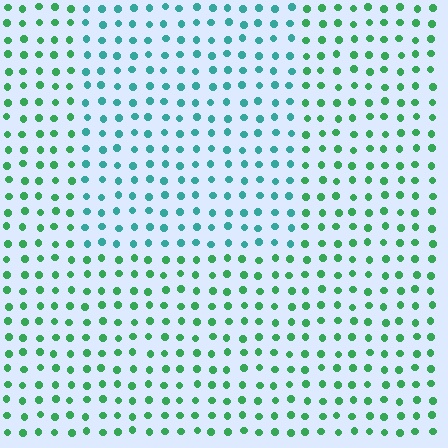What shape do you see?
I see a rectangle.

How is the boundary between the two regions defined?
The boundary is defined purely by a slight shift in hue (about 38 degrees). Spacing, size, and orientation are identical on both sides.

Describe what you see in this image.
The image is filled with small green elements in a uniform arrangement. A rectangle-shaped region is visible where the elements are tinted to a slightly different hue, forming a subtle color boundary.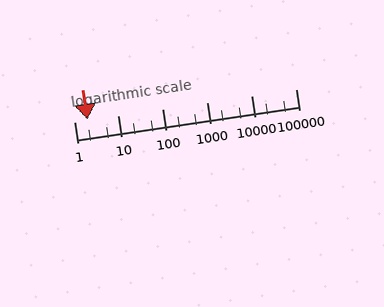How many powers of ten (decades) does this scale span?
The scale spans 5 decades, from 1 to 100000.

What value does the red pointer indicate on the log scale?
The pointer indicates approximately 2.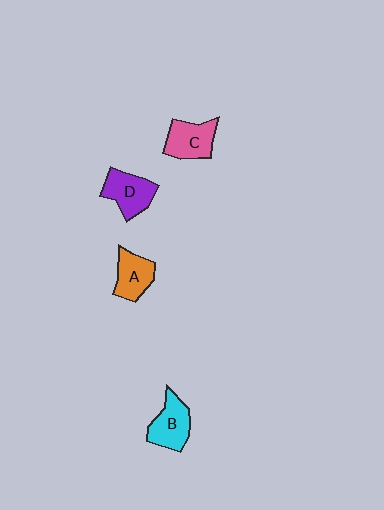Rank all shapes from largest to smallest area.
From largest to smallest: B (cyan), D (purple), C (pink), A (orange).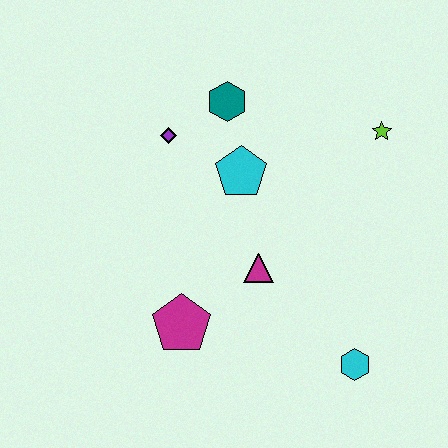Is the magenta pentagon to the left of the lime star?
Yes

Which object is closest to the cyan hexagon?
The magenta triangle is closest to the cyan hexagon.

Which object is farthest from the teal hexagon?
The cyan hexagon is farthest from the teal hexagon.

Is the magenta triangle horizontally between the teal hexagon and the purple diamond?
No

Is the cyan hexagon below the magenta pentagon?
Yes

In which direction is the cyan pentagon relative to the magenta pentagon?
The cyan pentagon is above the magenta pentagon.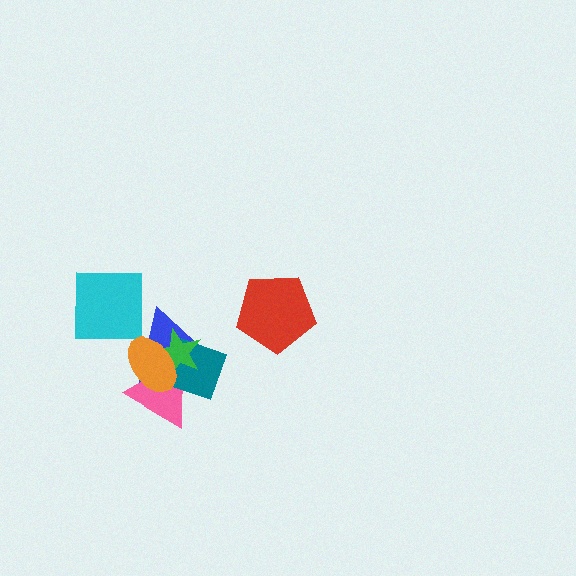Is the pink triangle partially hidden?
Yes, it is partially covered by another shape.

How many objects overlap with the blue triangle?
4 objects overlap with the blue triangle.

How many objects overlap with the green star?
4 objects overlap with the green star.